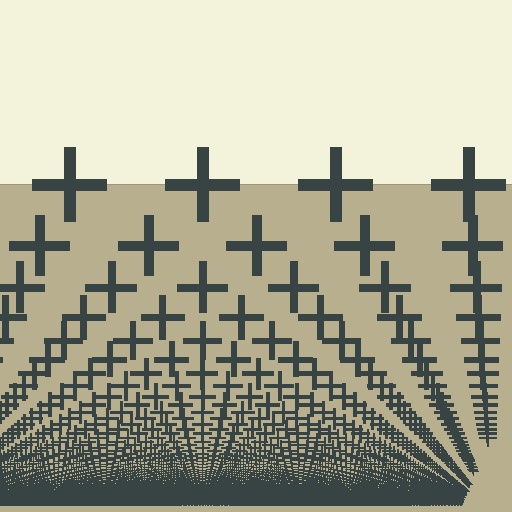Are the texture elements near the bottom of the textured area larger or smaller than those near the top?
Smaller. The gradient is inverted — elements near the bottom are smaller and denser.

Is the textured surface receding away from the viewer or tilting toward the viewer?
The surface appears to tilt toward the viewer. Texture elements get larger and sparser toward the top.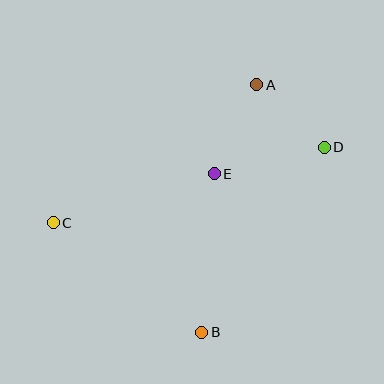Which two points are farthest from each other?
Points C and D are farthest from each other.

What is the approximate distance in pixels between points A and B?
The distance between A and B is approximately 253 pixels.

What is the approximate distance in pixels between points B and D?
The distance between B and D is approximately 222 pixels.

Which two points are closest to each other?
Points A and D are closest to each other.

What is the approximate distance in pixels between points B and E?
The distance between B and E is approximately 159 pixels.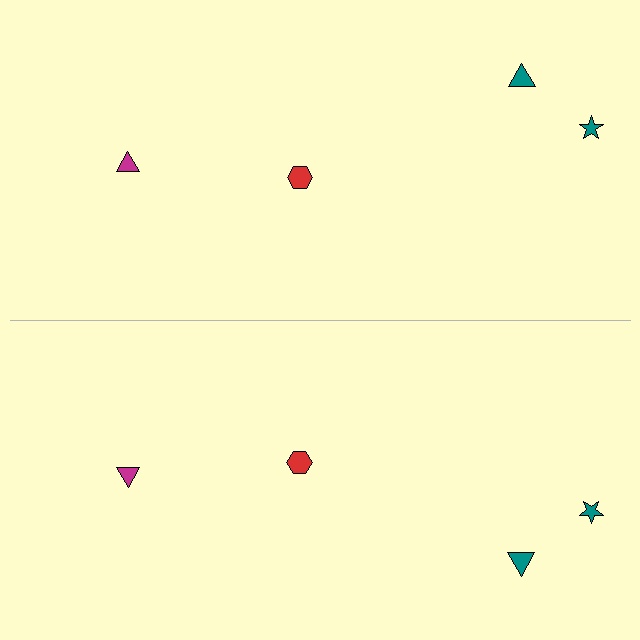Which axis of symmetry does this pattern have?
The pattern has a horizontal axis of symmetry running through the center of the image.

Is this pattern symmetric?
Yes, this pattern has bilateral (reflection) symmetry.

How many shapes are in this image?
There are 8 shapes in this image.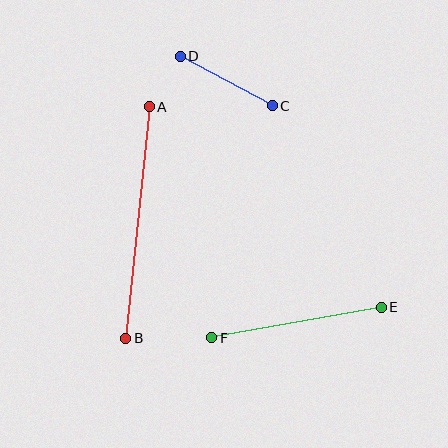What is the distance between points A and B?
The distance is approximately 233 pixels.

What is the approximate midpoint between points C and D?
The midpoint is at approximately (226, 81) pixels.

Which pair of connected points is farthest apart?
Points A and B are farthest apart.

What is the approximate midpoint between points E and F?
The midpoint is at approximately (297, 323) pixels.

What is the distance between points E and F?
The distance is approximately 172 pixels.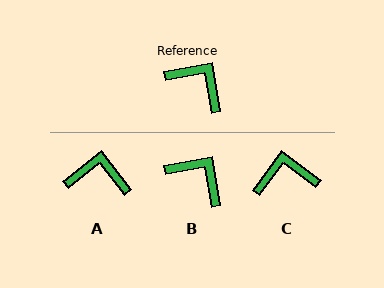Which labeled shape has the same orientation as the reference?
B.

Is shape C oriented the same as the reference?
No, it is off by about 44 degrees.